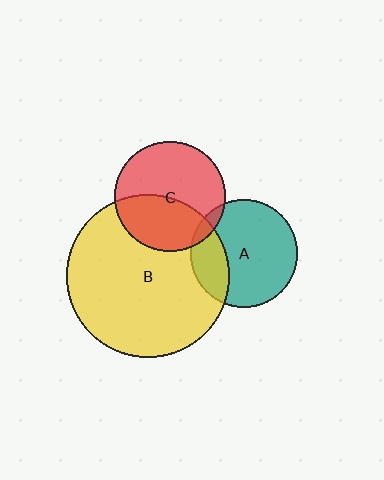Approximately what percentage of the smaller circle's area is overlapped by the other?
Approximately 25%.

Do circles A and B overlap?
Yes.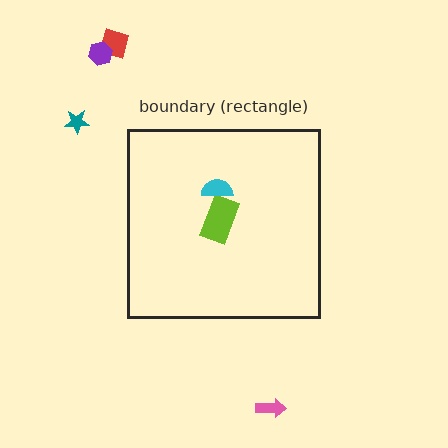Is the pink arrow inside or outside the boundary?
Outside.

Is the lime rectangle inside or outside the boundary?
Inside.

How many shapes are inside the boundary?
2 inside, 4 outside.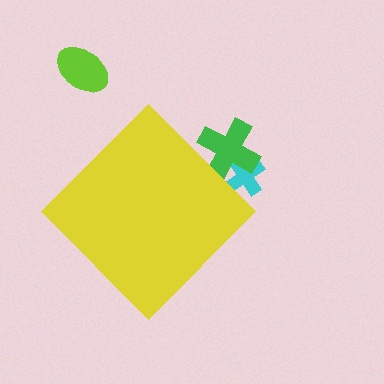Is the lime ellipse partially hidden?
No, the lime ellipse is fully visible.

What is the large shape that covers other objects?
A yellow diamond.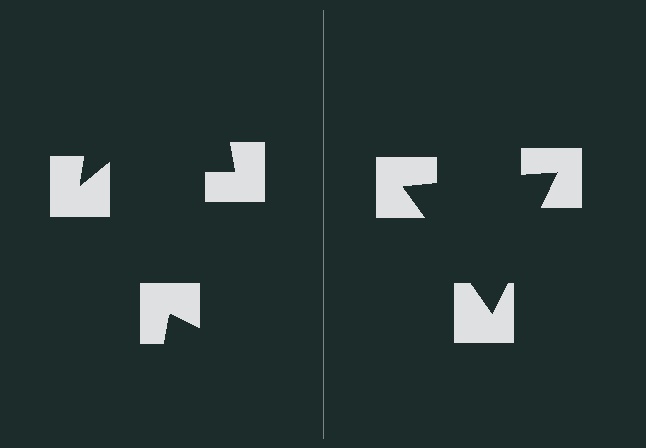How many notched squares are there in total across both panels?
6 — 3 on each side.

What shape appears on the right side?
An illusory triangle.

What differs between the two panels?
The notched squares are positioned identically on both sides; only the wedge orientations differ. On the right they align to a triangle; on the left they are misaligned.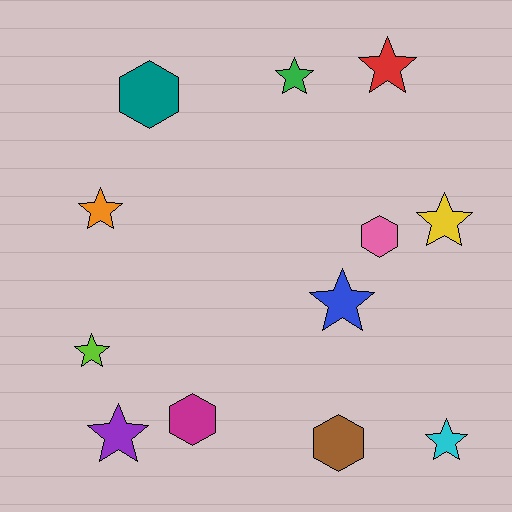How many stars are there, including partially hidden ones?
There are 8 stars.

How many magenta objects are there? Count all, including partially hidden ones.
There is 1 magenta object.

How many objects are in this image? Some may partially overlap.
There are 12 objects.